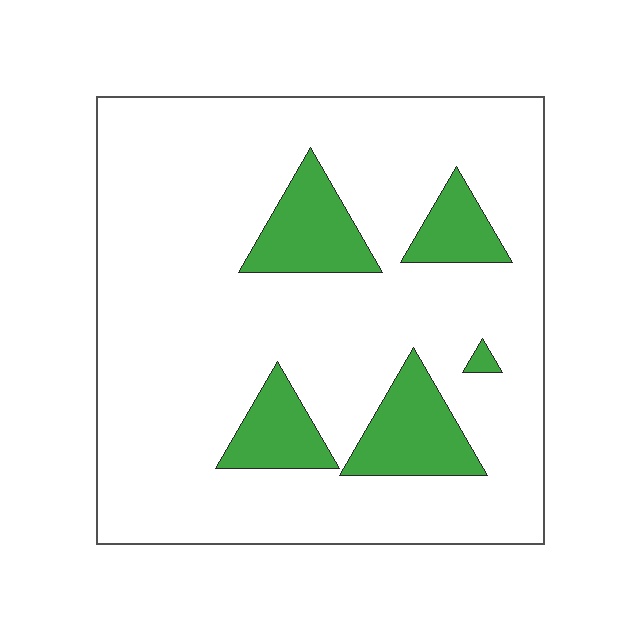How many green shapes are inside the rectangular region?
5.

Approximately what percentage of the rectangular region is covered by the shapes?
Approximately 15%.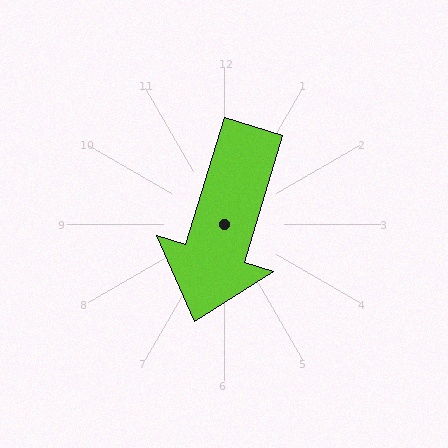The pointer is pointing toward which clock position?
Roughly 7 o'clock.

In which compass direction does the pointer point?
South.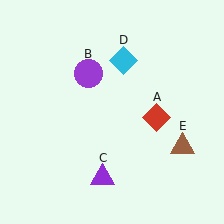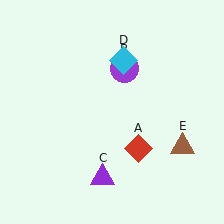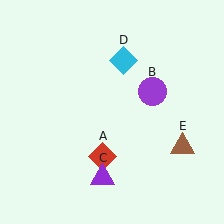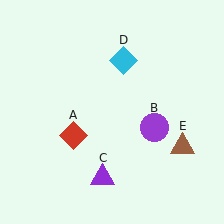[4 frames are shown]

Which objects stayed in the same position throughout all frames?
Purple triangle (object C) and cyan diamond (object D) and brown triangle (object E) remained stationary.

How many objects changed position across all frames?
2 objects changed position: red diamond (object A), purple circle (object B).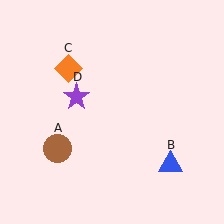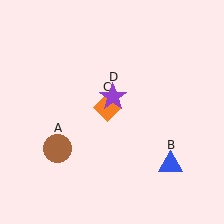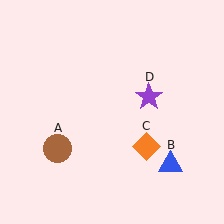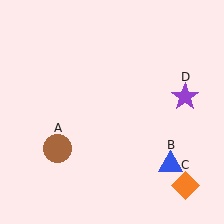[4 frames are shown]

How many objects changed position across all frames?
2 objects changed position: orange diamond (object C), purple star (object D).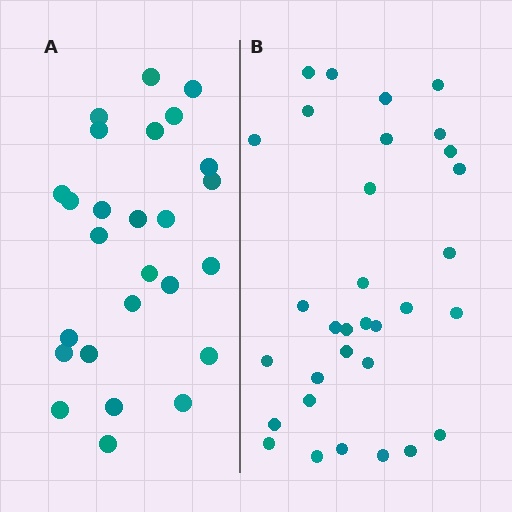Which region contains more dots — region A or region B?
Region B (the right region) has more dots.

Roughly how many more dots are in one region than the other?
Region B has about 6 more dots than region A.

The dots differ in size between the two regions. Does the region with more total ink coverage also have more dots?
No. Region A has more total ink coverage because its dots are larger, but region B actually contains more individual dots. Total area can be misleading — the number of items is what matters here.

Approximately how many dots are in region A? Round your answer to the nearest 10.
About 30 dots. (The exact count is 26, which rounds to 30.)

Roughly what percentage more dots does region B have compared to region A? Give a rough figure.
About 25% more.